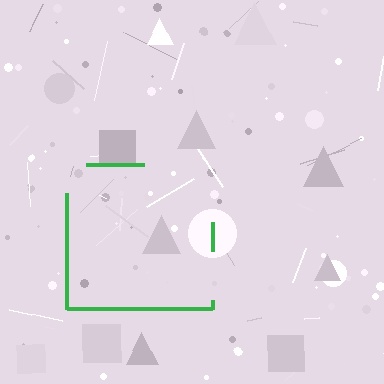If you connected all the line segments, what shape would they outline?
They would outline a square.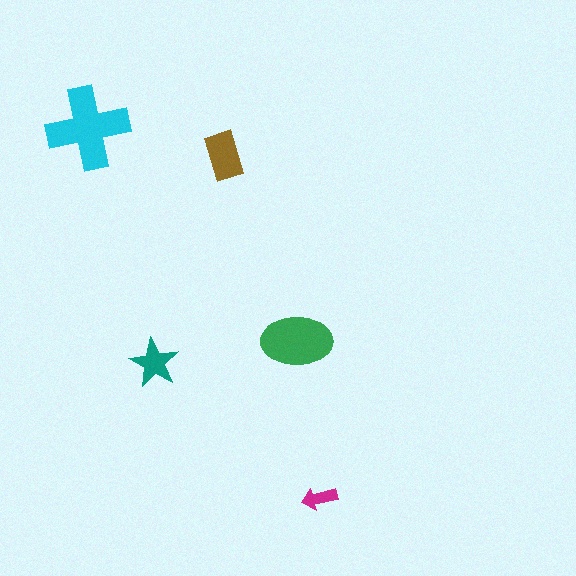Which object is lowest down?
The magenta arrow is bottommost.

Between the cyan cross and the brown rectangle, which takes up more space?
The cyan cross.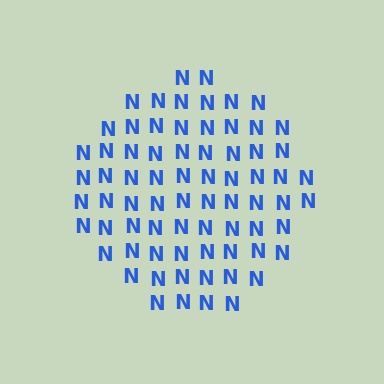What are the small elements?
The small elements are letter N's.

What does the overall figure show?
The overall figure shows a circle.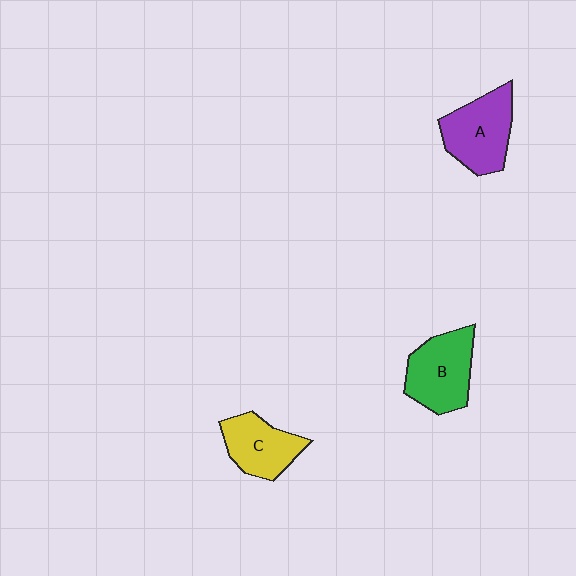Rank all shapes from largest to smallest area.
From largest to smallest: A (purple), B (green), C (yellow).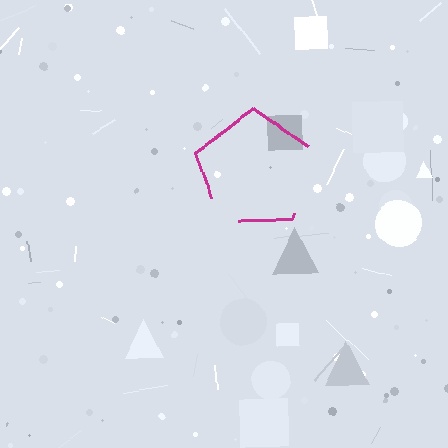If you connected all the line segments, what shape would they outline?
They would outline a pentagon.